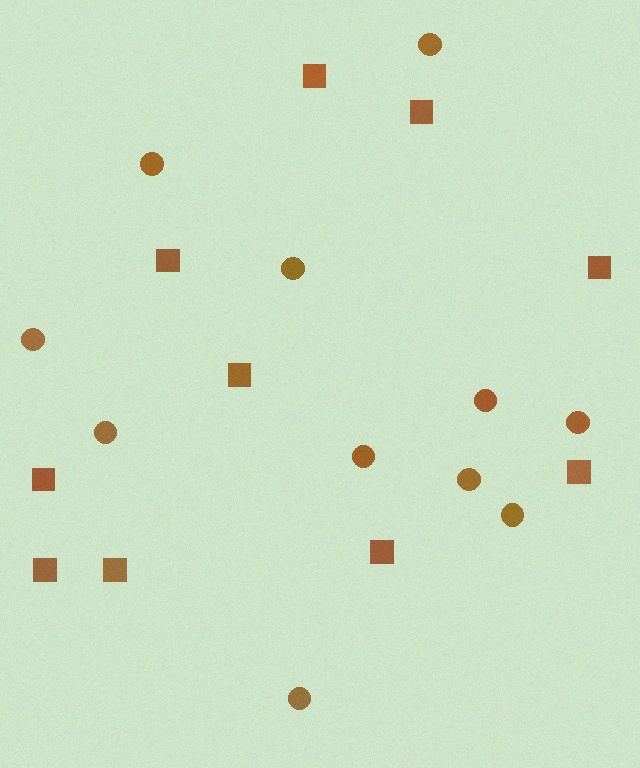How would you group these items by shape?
There are 2 groups: one group of squares (10) and one group of circles (11).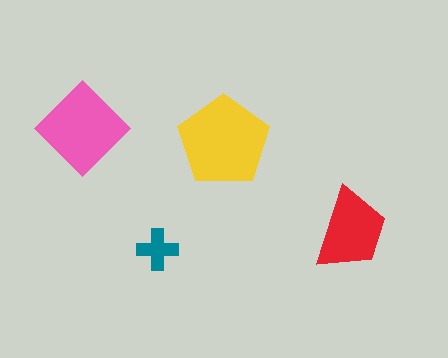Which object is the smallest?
The teal cross.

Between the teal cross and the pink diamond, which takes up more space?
The pink diamond.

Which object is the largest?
The yellow pentagon.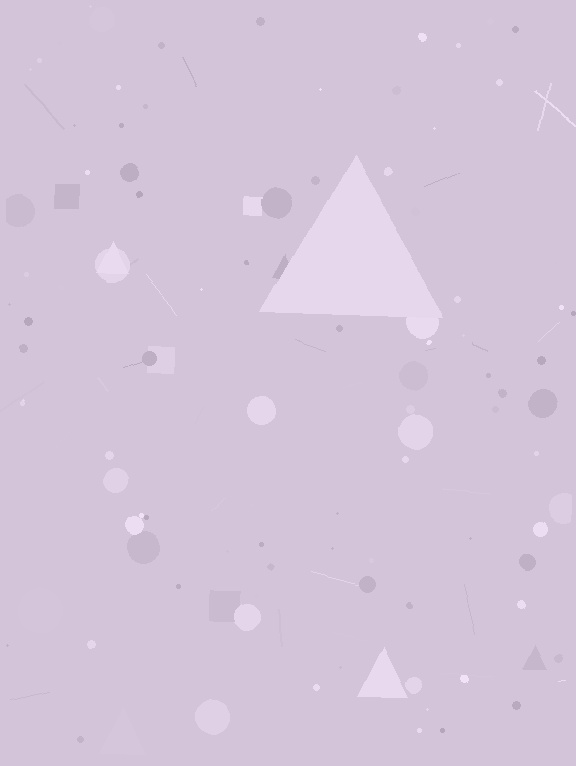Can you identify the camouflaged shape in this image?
The camouflaged shape is a triangle.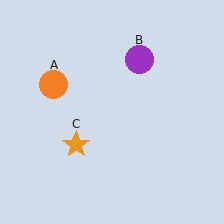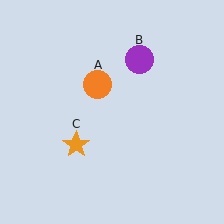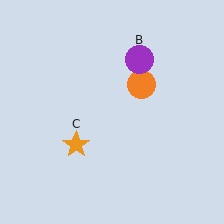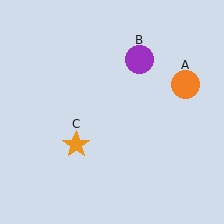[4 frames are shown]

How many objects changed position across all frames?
1 object changed position: orange circle (object A).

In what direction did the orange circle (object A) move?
The orange circle (object A) moved right.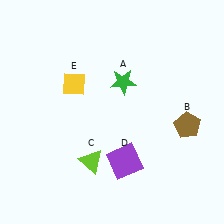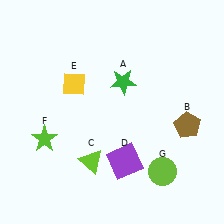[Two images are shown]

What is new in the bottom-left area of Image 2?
A lime star (F) was added in the bottom-left area of Image 2.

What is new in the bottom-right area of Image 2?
A lime circle (G) was added in the bottom-right area of Image 2.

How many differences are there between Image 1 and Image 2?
There are 2 differences between the two images.